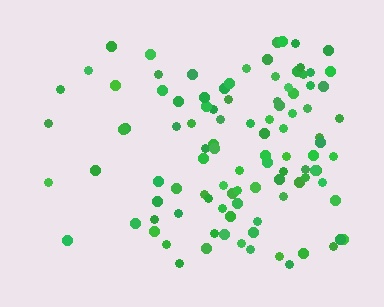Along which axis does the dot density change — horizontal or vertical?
Horizontal.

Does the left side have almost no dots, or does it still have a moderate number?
Still a moderate number, just noticeably fewer than the right.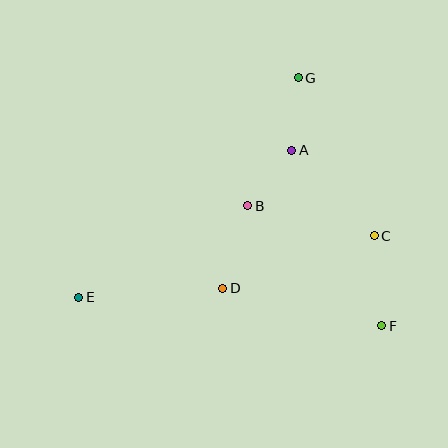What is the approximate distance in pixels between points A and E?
The distance between A and E is approximately 259 pixels.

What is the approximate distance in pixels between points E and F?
The distance between E and F is approximately 304 pixels.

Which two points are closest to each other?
Points A and B are closest to each other.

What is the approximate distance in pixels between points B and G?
The distance between B and G is approximately 138 pixels.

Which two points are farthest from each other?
Points E and G are farthest from each other.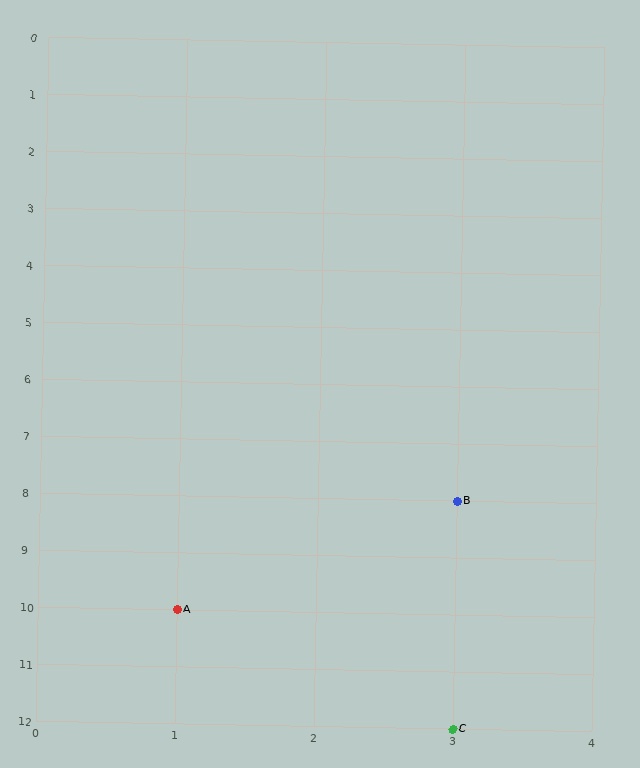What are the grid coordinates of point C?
Point C is at grid coordinates (3, 12).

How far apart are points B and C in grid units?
Points B and C are 4 rows apart.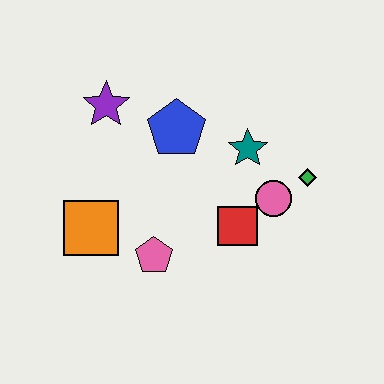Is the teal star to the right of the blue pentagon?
Yes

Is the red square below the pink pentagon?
No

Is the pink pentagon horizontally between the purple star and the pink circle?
Yes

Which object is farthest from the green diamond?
The orange square is farthest from the green diamond.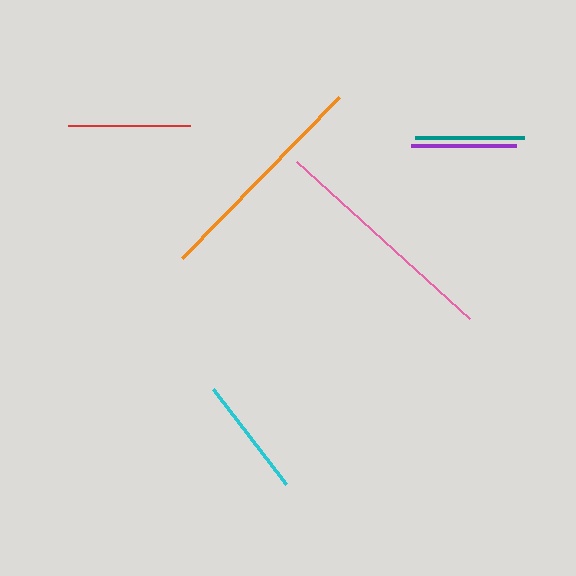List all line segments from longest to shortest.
From longest to shortest: pink, orange, red, cyan, teal, purple.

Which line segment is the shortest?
The purple line is the shortest at approximately 105 pixels.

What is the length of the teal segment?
The teal segment is approximately 109 pixels long.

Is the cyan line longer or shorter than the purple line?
The cyan line is longer than the purple line.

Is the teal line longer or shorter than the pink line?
The pink line is longer than the teal line.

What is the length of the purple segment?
The purple segment is approximately 105 pixels long.